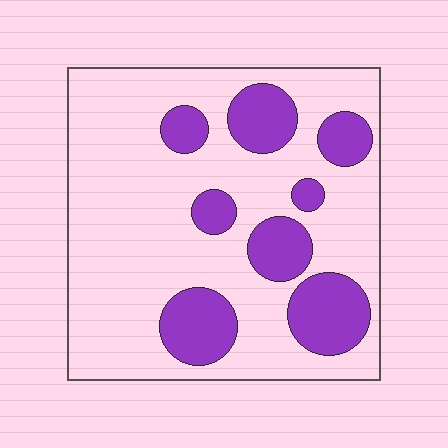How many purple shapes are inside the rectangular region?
8.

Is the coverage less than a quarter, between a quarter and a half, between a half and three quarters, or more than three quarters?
Between a quarter and a half.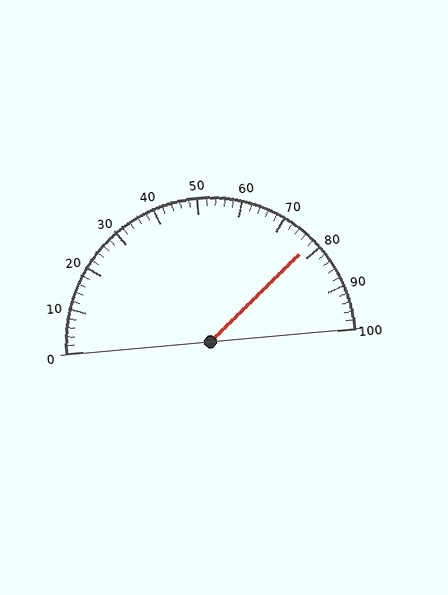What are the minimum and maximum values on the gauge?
The gauge ranges from 0 to 100.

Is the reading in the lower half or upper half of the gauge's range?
The reading is in the upper half of the range (0 to 100).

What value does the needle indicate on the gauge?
The needle indicates approximately 78.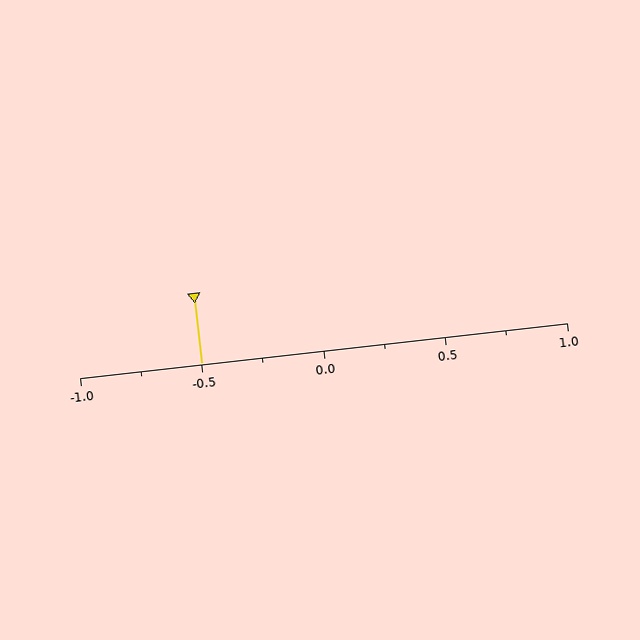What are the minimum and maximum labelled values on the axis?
The axis runs from -1.0 to 1.0.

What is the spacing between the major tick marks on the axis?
The major ticks are spaced 0.5 apart.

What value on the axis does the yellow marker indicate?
The marker indicates approximately -0.5.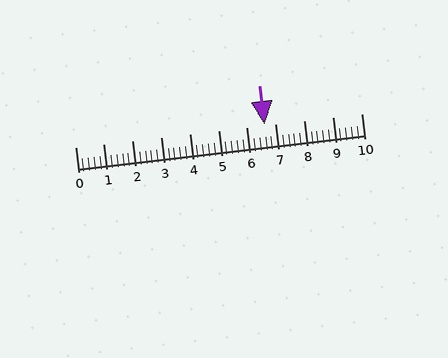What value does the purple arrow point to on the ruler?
The purple arrow points to approximately 6.6.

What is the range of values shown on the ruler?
The ruler shows values from 0 to 10.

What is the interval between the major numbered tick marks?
The major tick marks are spaced 1 units apart.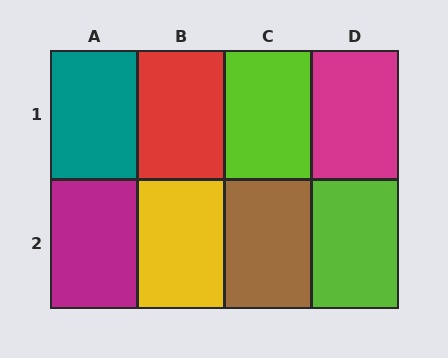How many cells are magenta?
2 cells are magenta.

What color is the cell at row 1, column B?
Red.